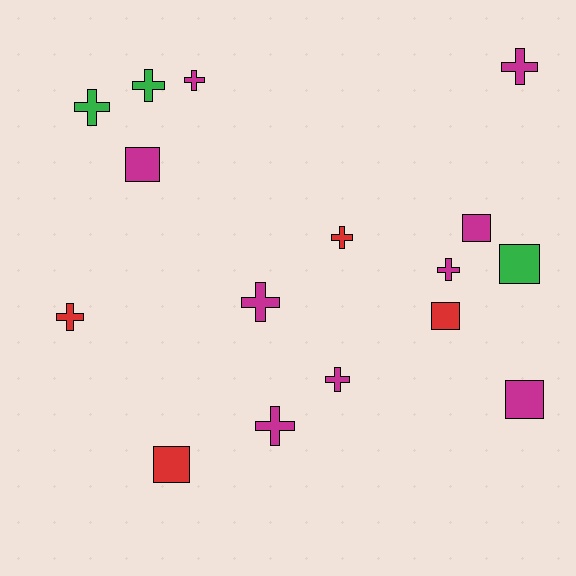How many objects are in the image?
There are 16 objects.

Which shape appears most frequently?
Cross, with 10 objects.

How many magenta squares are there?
There are 3 magenta squares.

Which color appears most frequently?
Magenta, with 9 objects.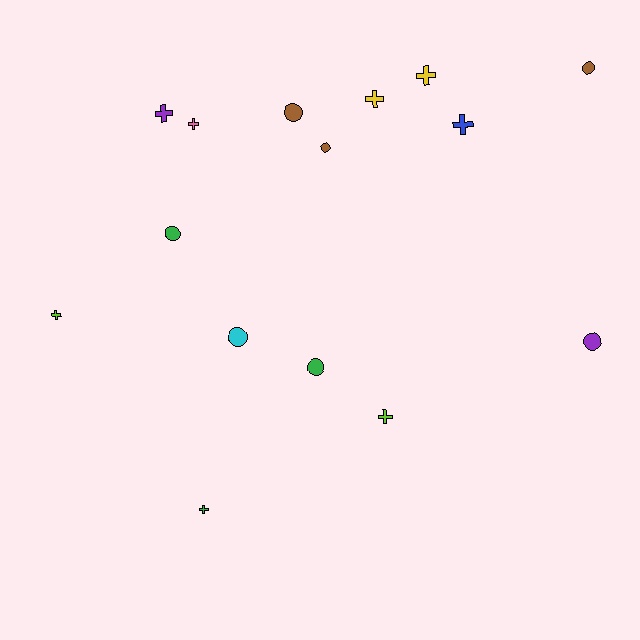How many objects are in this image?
There are 15 objects.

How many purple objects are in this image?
There are 2 purple objects.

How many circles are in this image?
There are 7 circles.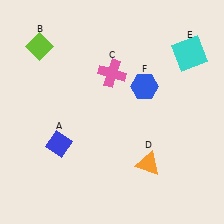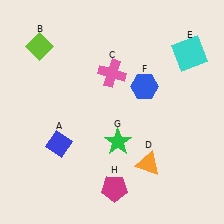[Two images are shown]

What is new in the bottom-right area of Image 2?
A magenta pentagon (H) was added in the bottom-right area of Image 2.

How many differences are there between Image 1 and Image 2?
There are 2 differences between the two images.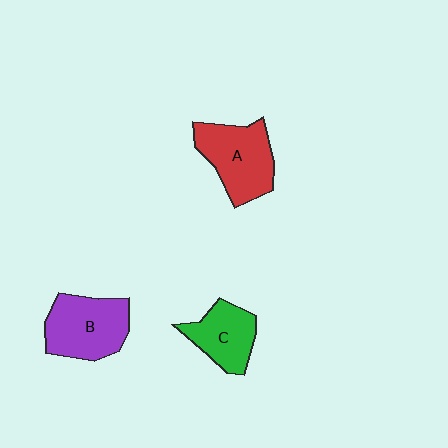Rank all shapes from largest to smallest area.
From largest to smallest: A (red), B (purple), C (green).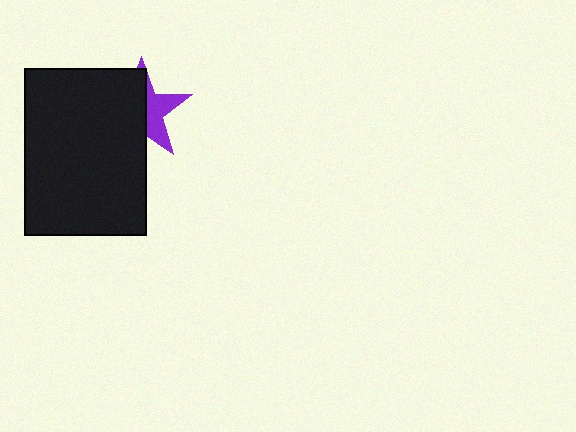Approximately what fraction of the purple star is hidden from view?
Roughly 60% of the purple star is hidden behind the black rectangle.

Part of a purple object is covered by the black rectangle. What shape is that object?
It is a star.